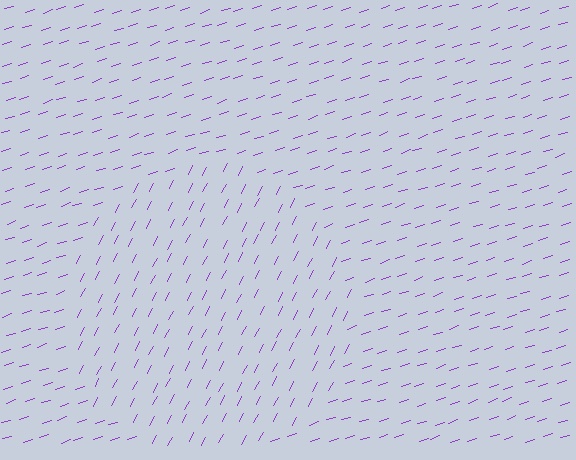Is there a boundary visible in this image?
Yes, there is a texture boundary formed by a change in line orientation.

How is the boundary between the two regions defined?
The boundary is defined purely by a change in line orientation (approximately 45 degrees difference). All lines are the same color and thickness.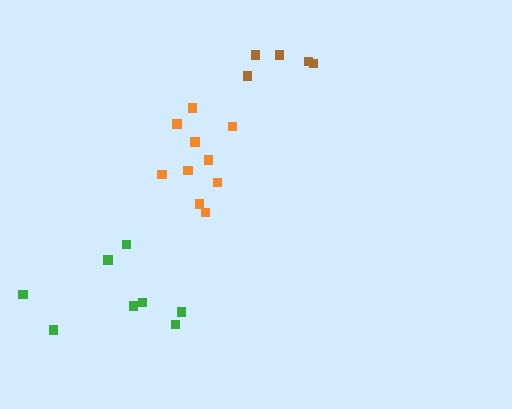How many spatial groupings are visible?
There are 3 spatial groupings.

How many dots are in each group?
Group 1: 5 dots, Group 2: 10 dots, Group 3: 8 dots (23 total).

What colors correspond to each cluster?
The clusters are colored: brown, orange, green.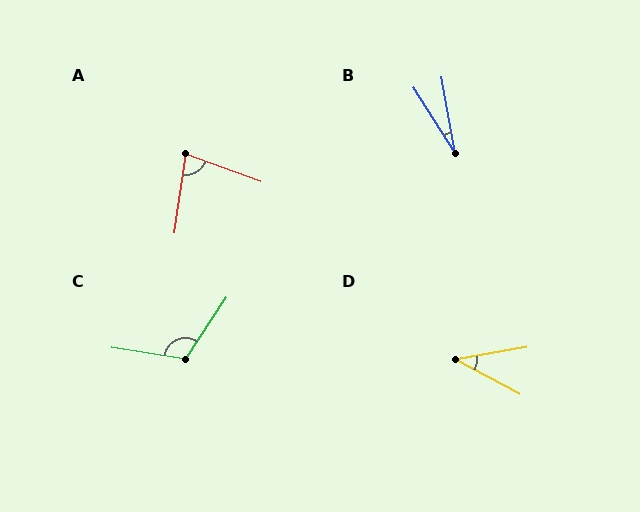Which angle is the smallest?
B, at approximately 22 degrees.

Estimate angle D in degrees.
Approximately 38 degrees.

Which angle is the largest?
C, at approximately 115 degrees.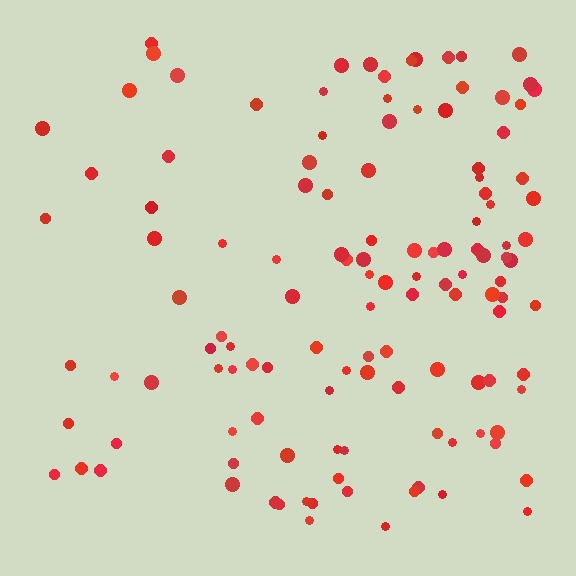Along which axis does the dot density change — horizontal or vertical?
Horizontal.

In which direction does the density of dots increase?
From left to right, with the right side densest.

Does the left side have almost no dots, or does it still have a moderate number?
Still a moderate number, just noticeably fewer than the right.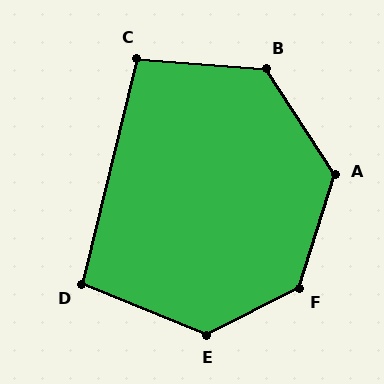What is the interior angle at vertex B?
Approximately 127 degrees (obtuse).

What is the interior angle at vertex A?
Approximately 130 degrees (obtuse).